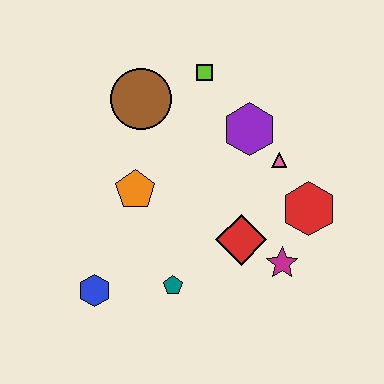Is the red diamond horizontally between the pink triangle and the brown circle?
Yes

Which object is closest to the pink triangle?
The purple hexagon is closest to the pink triangle.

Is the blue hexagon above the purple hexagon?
No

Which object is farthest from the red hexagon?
The blue hexagon is farthest from the red hexagon.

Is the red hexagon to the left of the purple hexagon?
No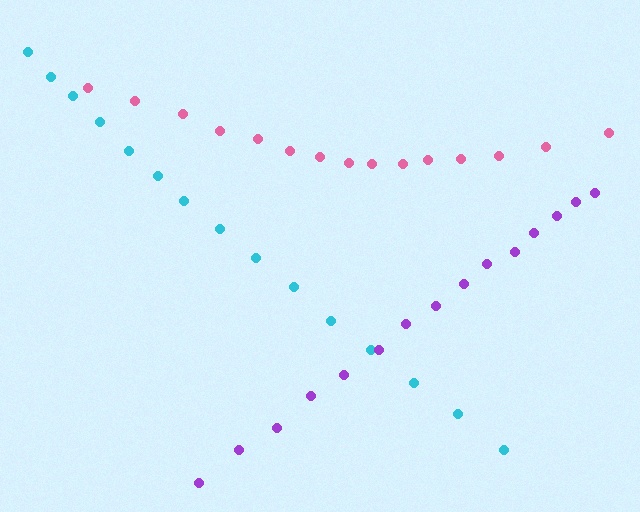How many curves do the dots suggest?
There are 3 distinct paths.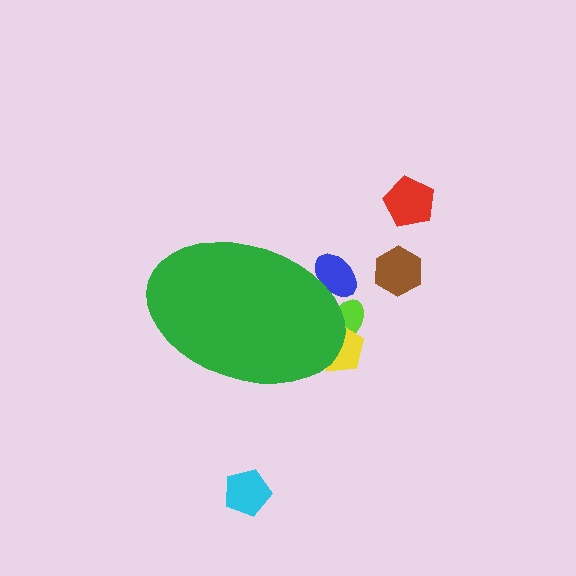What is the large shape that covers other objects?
A green ellipse.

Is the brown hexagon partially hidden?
No, the brown hexagon is fully visible.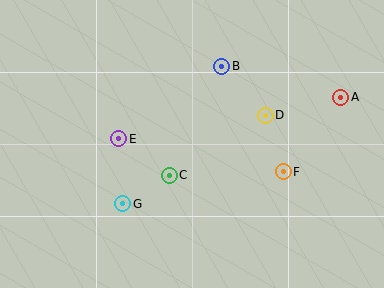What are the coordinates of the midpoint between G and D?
The midpoint between G and D is at (194, 159).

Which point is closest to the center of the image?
Point C at (169, 175) is closest to the center.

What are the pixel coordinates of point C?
Point C is at (169, 175).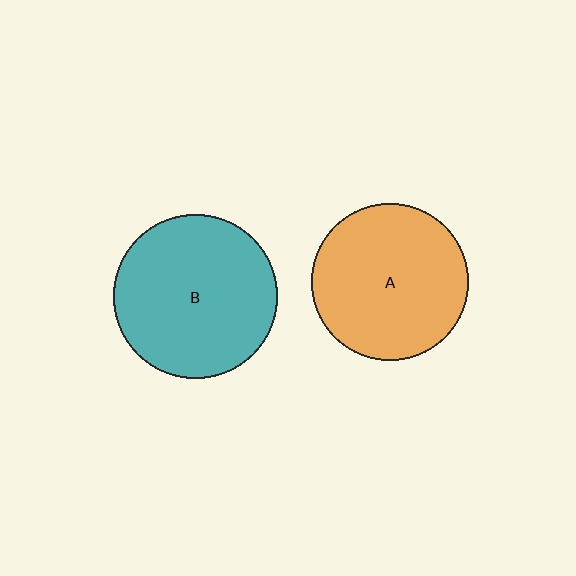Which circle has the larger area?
Circle B (teal).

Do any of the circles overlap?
No, none of the circles overlap.